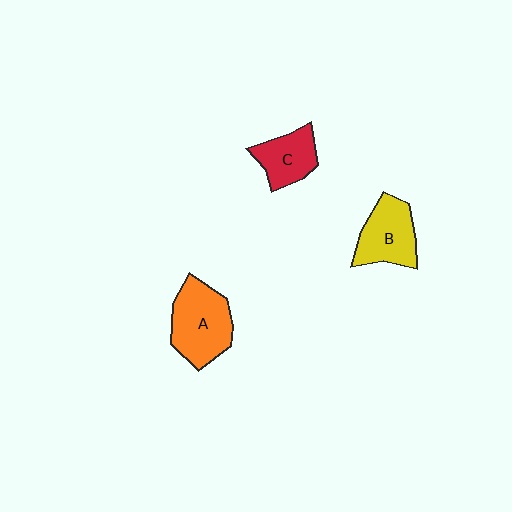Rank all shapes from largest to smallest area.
From largest to smallest: A (orange), B (yellow), C (red).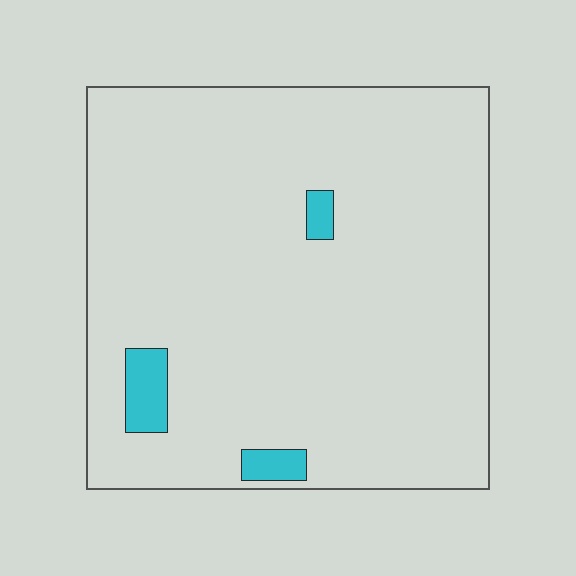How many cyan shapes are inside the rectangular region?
3.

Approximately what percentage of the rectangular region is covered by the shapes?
Approximately 5%.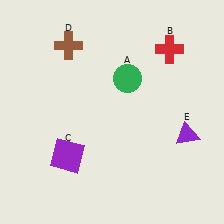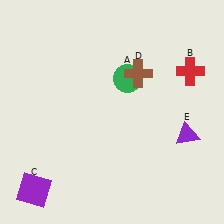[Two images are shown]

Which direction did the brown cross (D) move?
The brown cross (D) moved right.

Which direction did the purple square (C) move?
The purple square (C) moved down.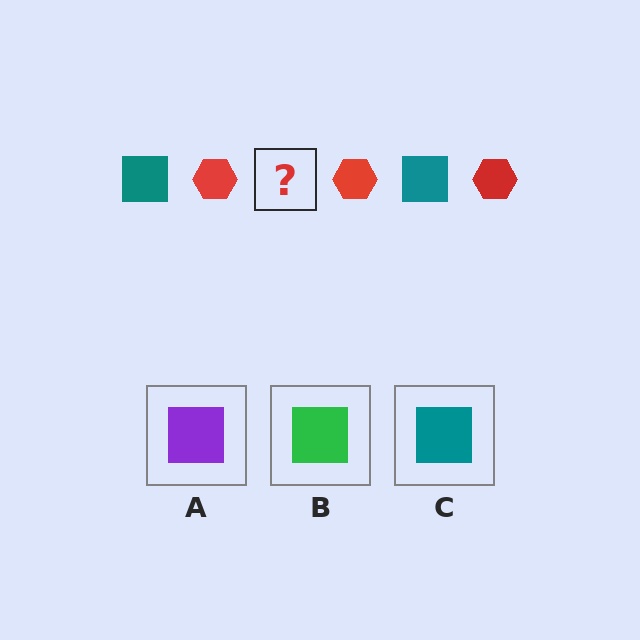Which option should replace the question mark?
Option C.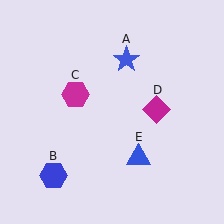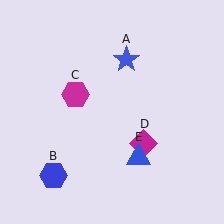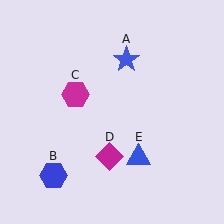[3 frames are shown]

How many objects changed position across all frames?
1 object changed position: magenta diamond (object D).